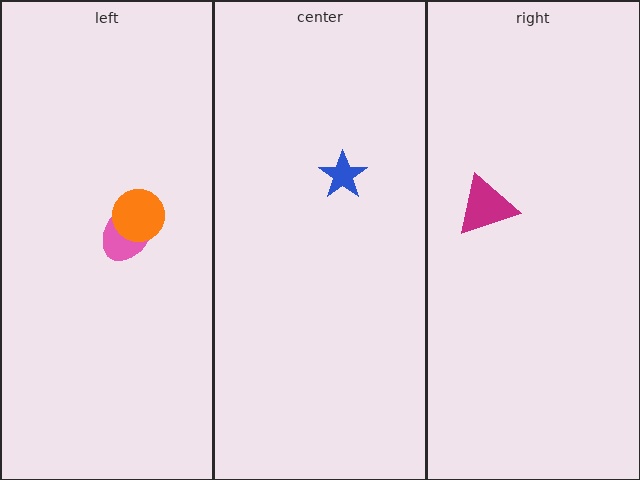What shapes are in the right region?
The magenta triangle.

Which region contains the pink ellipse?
The left region.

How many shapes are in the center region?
1.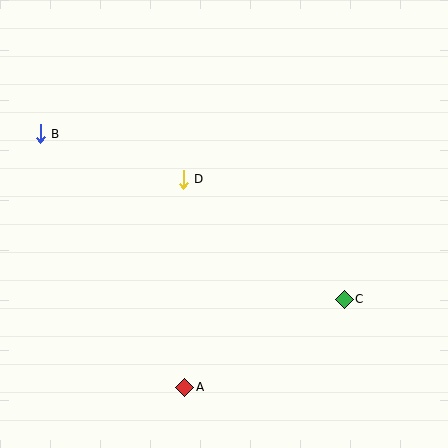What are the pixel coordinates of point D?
Point D is at (183, 179).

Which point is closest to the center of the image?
Point D at (183, 179) is closest to the center.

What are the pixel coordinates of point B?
Point B is at (40, 134).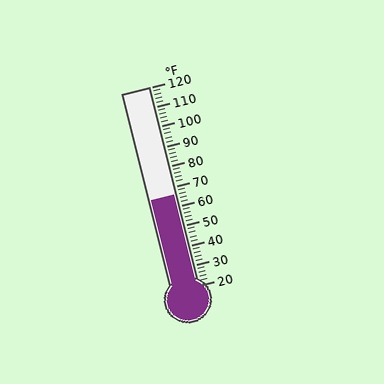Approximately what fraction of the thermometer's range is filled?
The thermometer is filled to approximately 45% of its range.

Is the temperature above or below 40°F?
The temperature is above 40°F.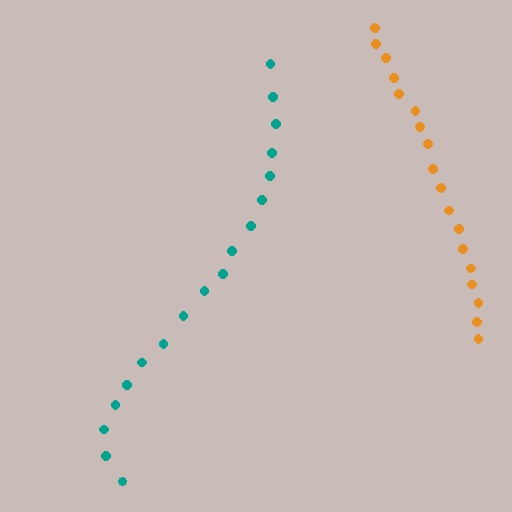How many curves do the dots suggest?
There are 2 distinct paths.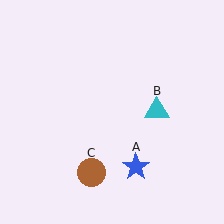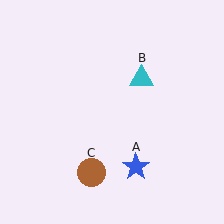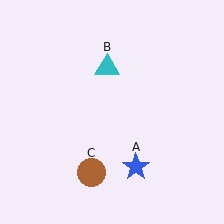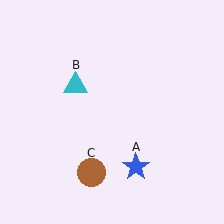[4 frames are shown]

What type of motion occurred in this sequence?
The cyan triangle (object B) rotated counterclockwise around the center of the scene.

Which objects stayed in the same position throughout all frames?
Blue star (object A) and brown circle (object C) remained stationary.